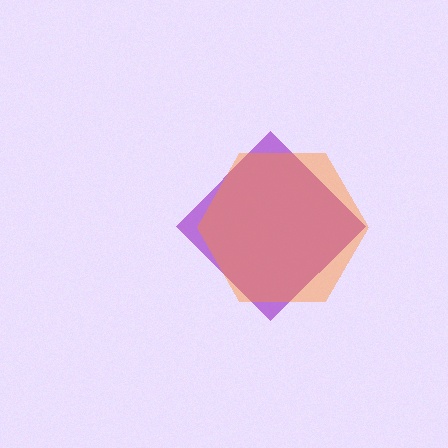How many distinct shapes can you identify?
There are 2 distinct shapes: a purple diamond, an orange hexagon.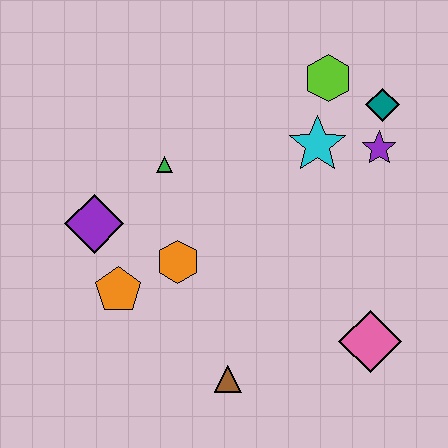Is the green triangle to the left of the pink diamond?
Yes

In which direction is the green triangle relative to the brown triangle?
The green triangle is above the brown triangle.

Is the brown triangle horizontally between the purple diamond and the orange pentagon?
No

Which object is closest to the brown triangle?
The orange hexagon is closest to the brown triangle.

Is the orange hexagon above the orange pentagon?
Yes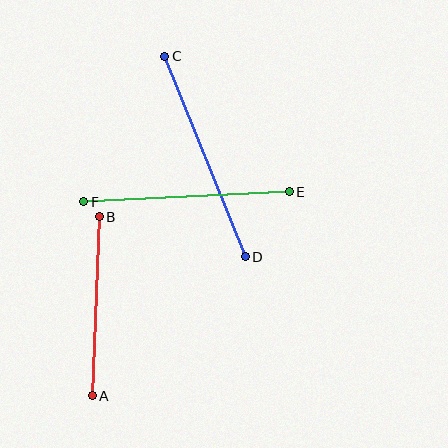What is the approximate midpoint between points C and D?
The midpoint is at approximately (205, 156) pixels.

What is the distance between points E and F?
The distance is approximately 206 pixels.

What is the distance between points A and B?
The distance is approximately 179 pixels.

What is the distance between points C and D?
The distance is approximately 216 pixels.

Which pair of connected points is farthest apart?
Points C and D are farthest apart.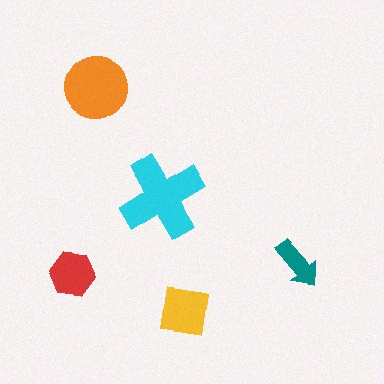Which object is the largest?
The cyan cross.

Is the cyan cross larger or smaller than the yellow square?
Larger.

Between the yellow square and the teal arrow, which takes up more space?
The yellow square.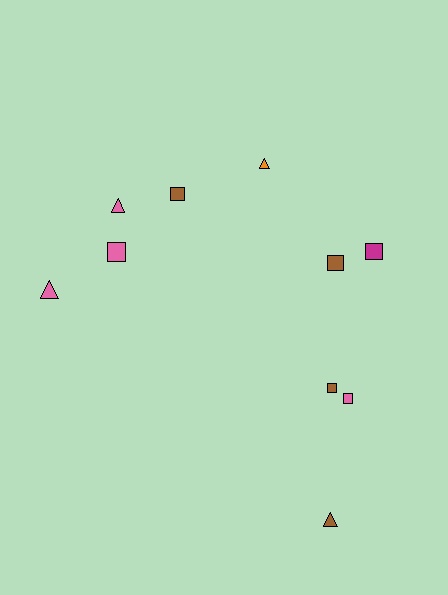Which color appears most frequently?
Brown, with 4 objects.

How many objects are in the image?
There are 10 objects.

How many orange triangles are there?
There is 1 orange triangle.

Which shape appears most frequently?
Square, with 6 objects.